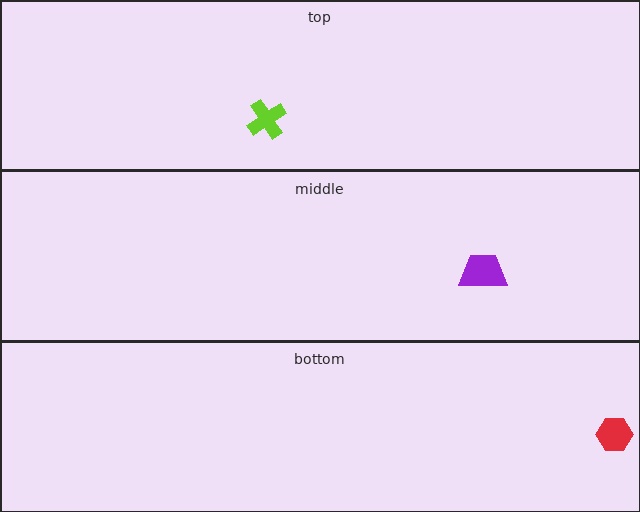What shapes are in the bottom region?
The red hexagon.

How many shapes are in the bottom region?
1.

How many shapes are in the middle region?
1.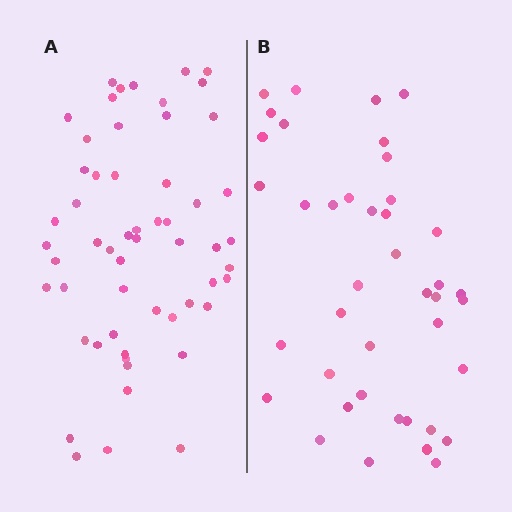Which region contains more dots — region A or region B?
Region A (the left region) has more dots.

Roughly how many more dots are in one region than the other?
Region A has approximately 15 more dots than region B.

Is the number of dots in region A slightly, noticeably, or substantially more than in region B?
Region A has noticeably more, but not dramatically so. The ratio is roughly 1.4 to 1.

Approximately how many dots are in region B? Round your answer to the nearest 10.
About 40 dots. (The exact count is 41, which rounds to 40.)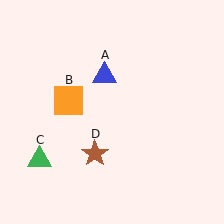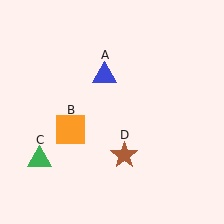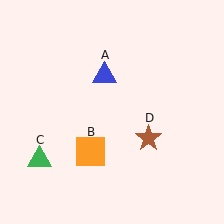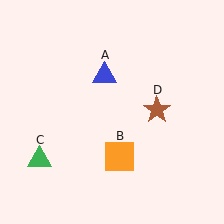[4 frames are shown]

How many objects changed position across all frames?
2 objects changed position: orange square (object B), brown star (object D).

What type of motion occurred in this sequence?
The orange square (object B), brown star (object D) rotated counterclockwise around the center of the scene.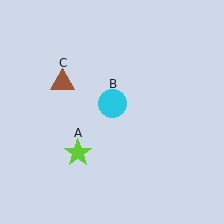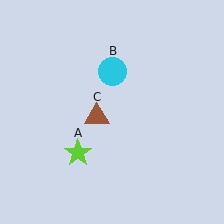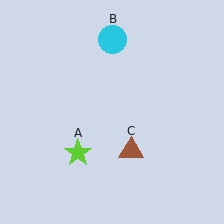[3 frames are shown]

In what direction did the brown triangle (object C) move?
The brown triangle (object C) moved down and to the right.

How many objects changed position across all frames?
2 objects changed position: cyan circle (object B), brown triangle (object C).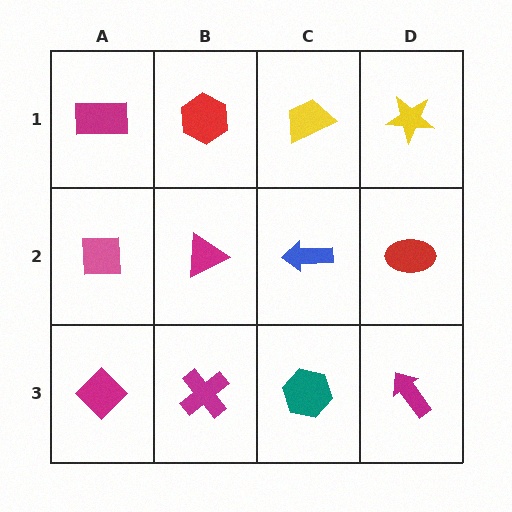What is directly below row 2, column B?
A magenta cross.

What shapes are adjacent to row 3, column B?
A magenta triangle (row 2, column B), a magenta diamond (row 3, column A), a teal hexagon (row 3, column C).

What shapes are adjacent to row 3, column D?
A red ellipse (row 2, column D), a teal hexagon (row 3, column C).